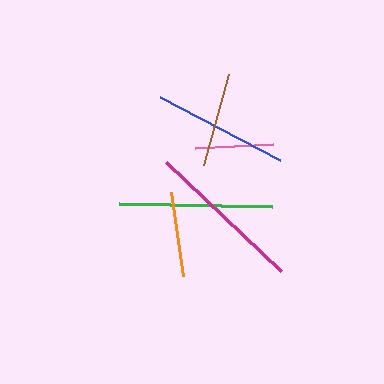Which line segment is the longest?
The magenta line is the longest at approximately 159 pixels.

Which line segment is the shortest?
The pink line is the shortest at approximately 78 pixels.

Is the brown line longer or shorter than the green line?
The green line is longer than the brown line.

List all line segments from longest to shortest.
From longest to shortest: magenta, green, blue, brown, orange, pink.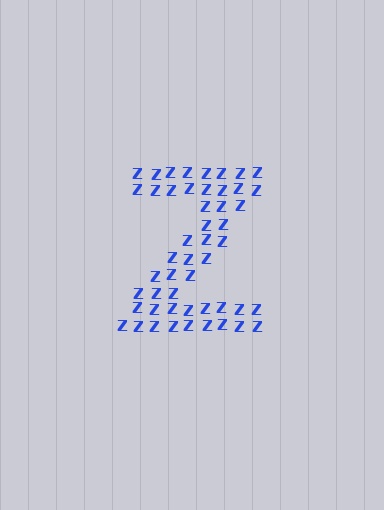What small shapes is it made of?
It is made of small letter Z's.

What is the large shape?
The large shape is the letter Z.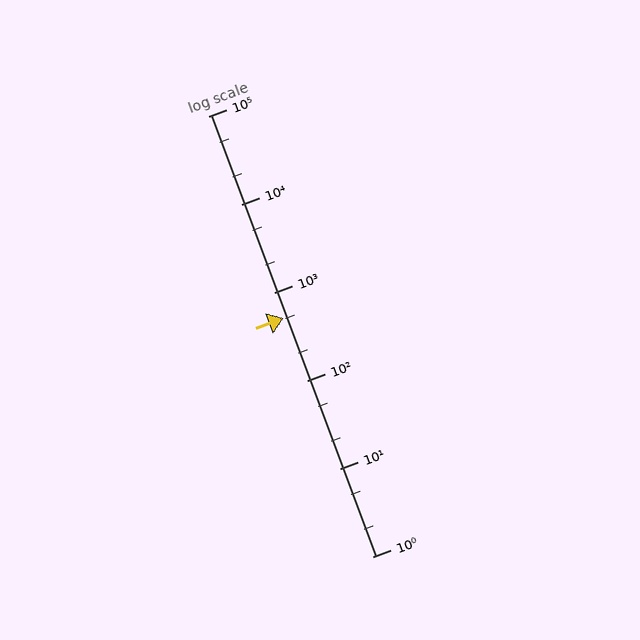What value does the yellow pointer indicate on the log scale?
The pointer indicates approximately 510.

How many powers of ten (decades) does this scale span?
The scale spans 5 decades, from 1 to 100000.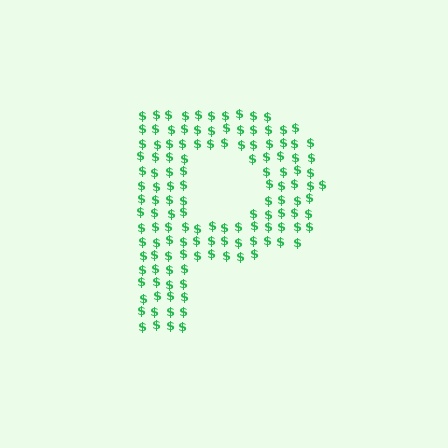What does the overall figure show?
The overall figure shows the letter P.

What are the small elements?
The small elements are dollar signs.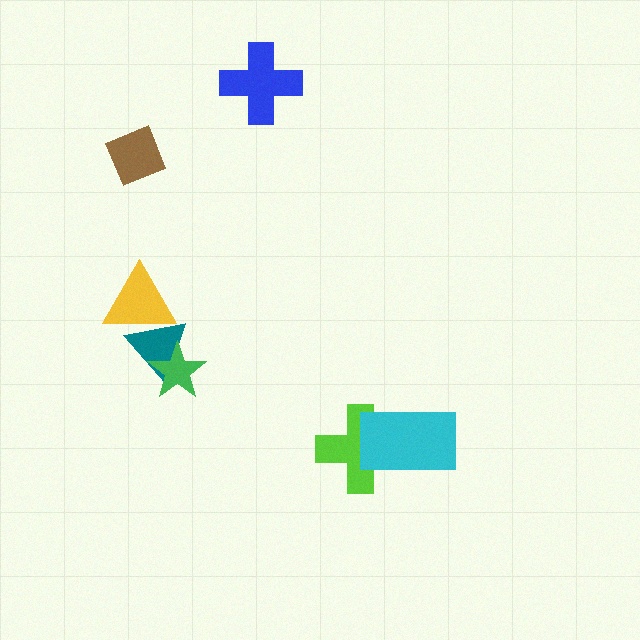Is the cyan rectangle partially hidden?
No, no other shape covers it.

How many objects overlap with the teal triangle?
2 objects overlap with the teal triangle.